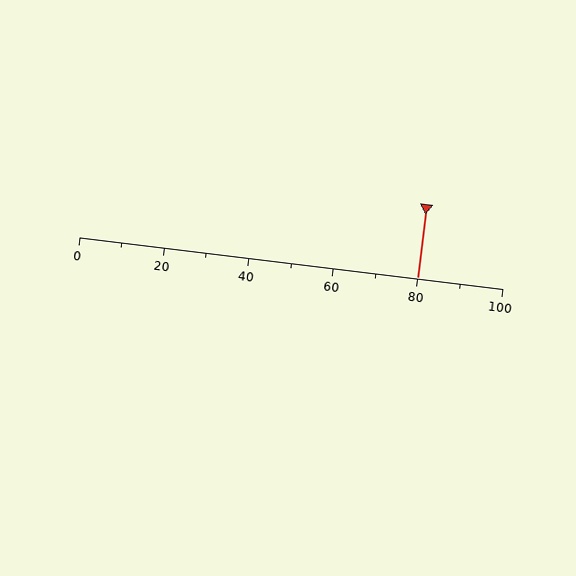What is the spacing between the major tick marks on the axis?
The major ticks are spaced 20 apart.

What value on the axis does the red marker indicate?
The marker indicates approximately 80.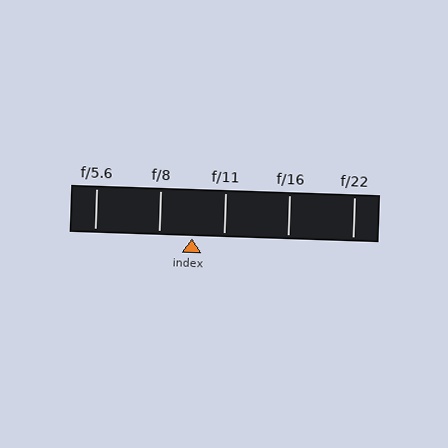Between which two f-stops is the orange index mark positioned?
The index mark is between f/8 and f/11.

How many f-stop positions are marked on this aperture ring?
There are 5 f-stop positions marked.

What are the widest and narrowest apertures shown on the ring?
The widest aperture shown is f/5.6 and the narrowest is f/22.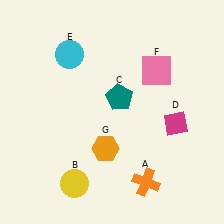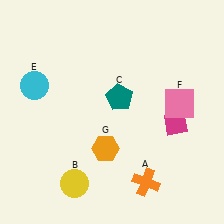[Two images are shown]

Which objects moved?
The objects that moved are: the cyan circle (E), the pink square (F).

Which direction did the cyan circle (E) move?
The cyan circle (E) moved left.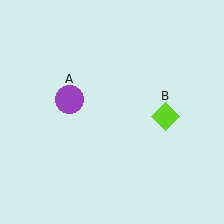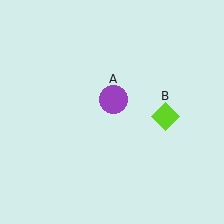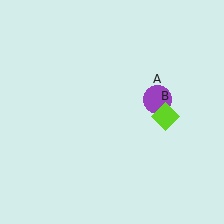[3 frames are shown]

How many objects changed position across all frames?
1 object changed position: purple circle (object A).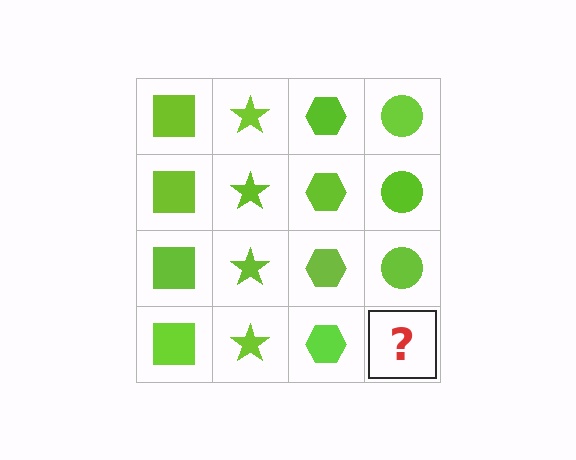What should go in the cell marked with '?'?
The missing cell should contain a lime circle.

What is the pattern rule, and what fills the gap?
The rule is that each column has a consistent shape. The gap should be filled with a lime circle.